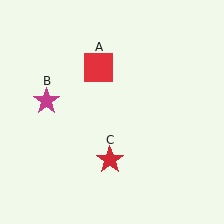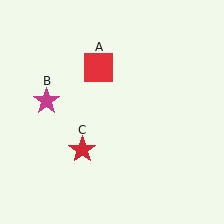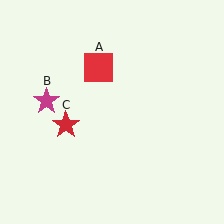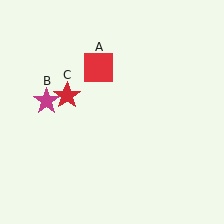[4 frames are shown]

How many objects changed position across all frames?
1 object changed position: red star (object C).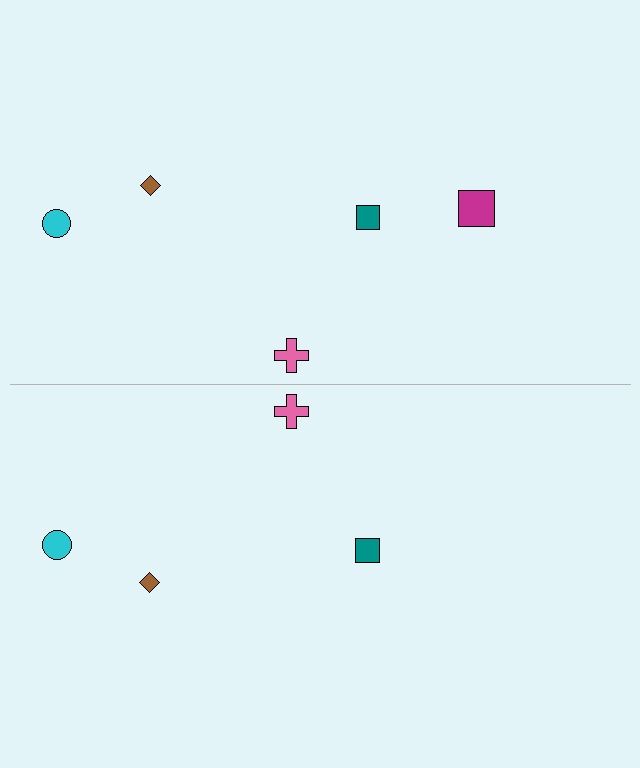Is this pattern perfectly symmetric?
No, the pattern is not perfectly symmetric. A magenta square is missing from the bottom side.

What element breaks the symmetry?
A magenta square is missing from the bottom side.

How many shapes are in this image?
There are 9 shapes in this image.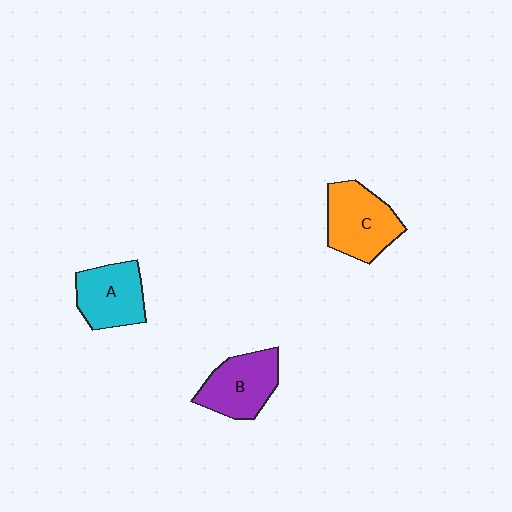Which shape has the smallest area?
Shape A (cyan).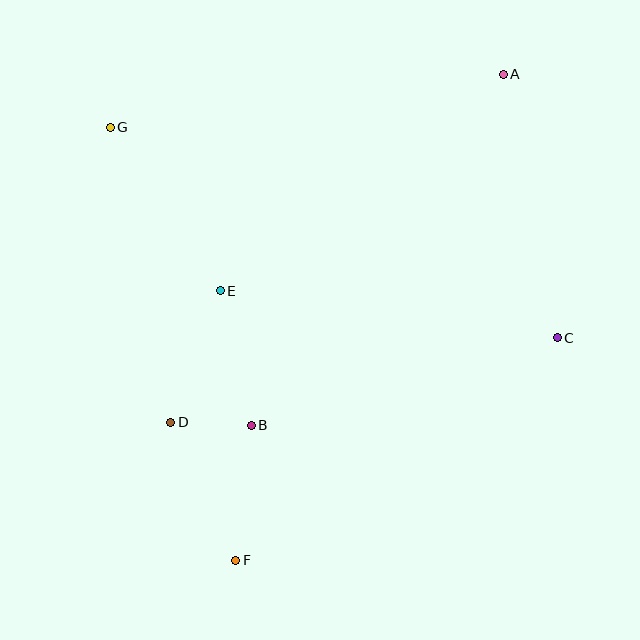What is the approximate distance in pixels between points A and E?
The distance between A and E is approximately 356 pixels.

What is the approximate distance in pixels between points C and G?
The distance between C and G is approximately 494 pixels.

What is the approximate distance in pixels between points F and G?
The distance between F and G is approximately 451 pixels.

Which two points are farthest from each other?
Points A and F are farthest from each other.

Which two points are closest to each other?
Points B and D are closest to each other.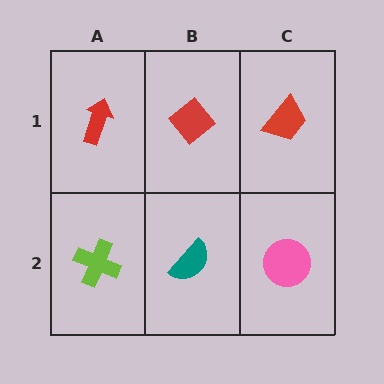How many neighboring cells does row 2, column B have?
3.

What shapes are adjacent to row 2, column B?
A red diamond (row 1, column B), a lime cross (row 2, column A), a pink circle (row 2, column C).